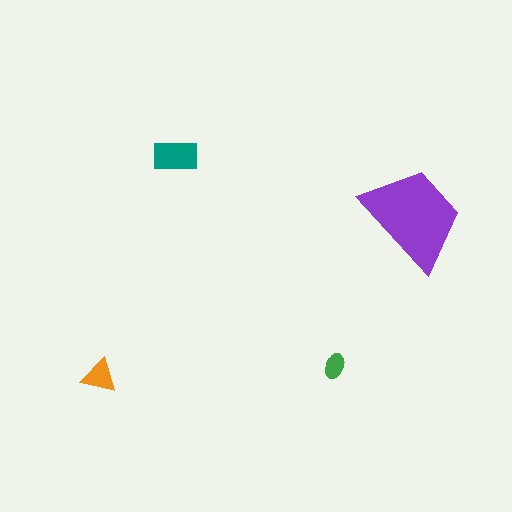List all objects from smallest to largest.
The green ellipse, the orange triangle, the teal rectangle, the purple trapezoid.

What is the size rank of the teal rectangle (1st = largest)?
2nd.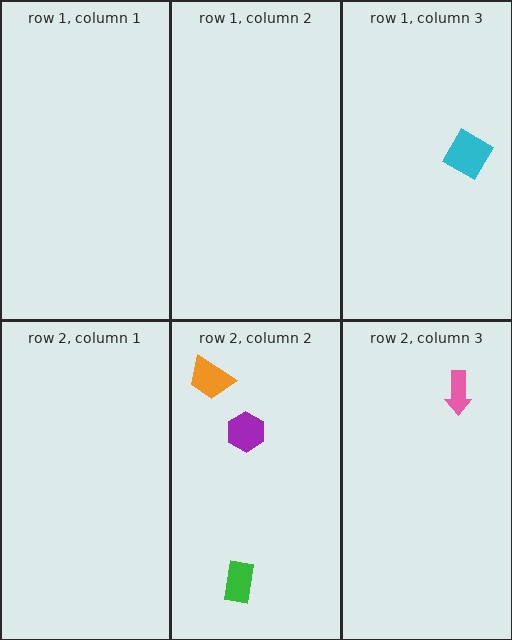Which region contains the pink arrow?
The row 2, column 3 region.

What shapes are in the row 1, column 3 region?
The cyan diamond.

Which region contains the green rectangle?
The row 2, column 2 region.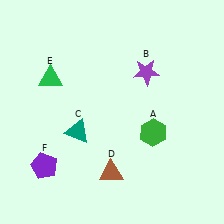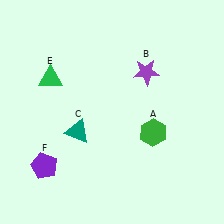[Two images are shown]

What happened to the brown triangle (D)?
The brown triangle (D) was removed in Image 2. It was in the bottom-left area of Image 1.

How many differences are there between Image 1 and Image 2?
There is 1 difference between the two images.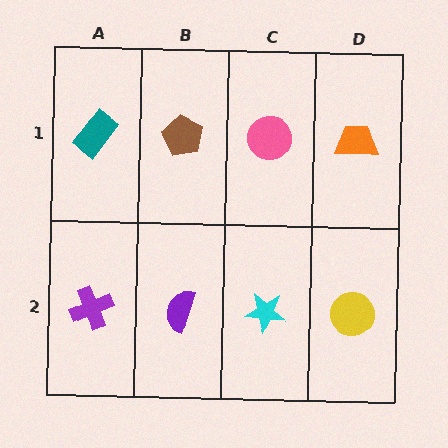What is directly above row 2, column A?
A teal rectangle.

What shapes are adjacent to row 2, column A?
A teal rectangle (row 1, column A), a purple semicircle (row 2, column B).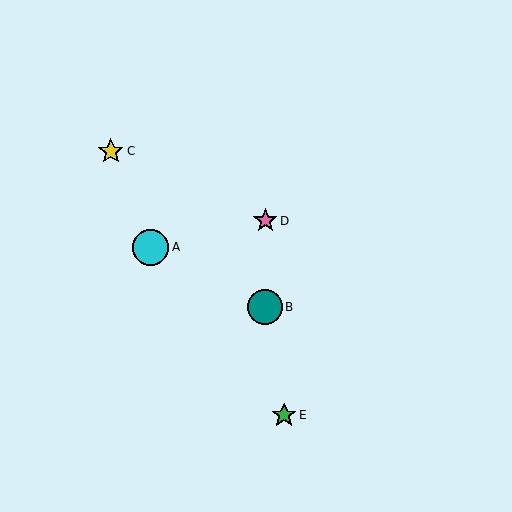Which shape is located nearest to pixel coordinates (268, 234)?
The pink star (labeled D) at (265, 221) is nearest to that location.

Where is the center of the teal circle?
The center of the teal circle is at (265, 307).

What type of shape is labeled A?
Shape A is a cyan circle.